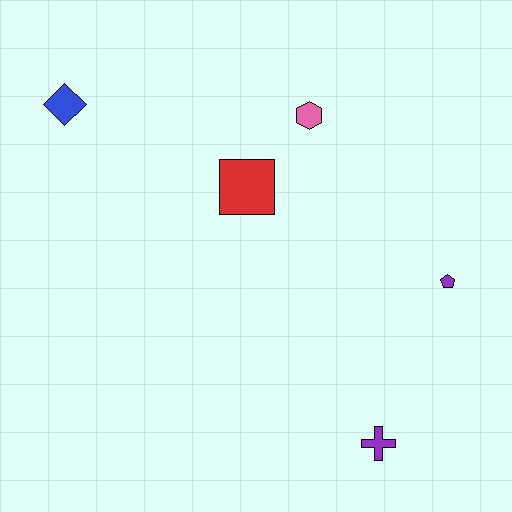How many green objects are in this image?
There are no green objects.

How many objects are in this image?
There are 5 objects.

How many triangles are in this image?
There are no triangles.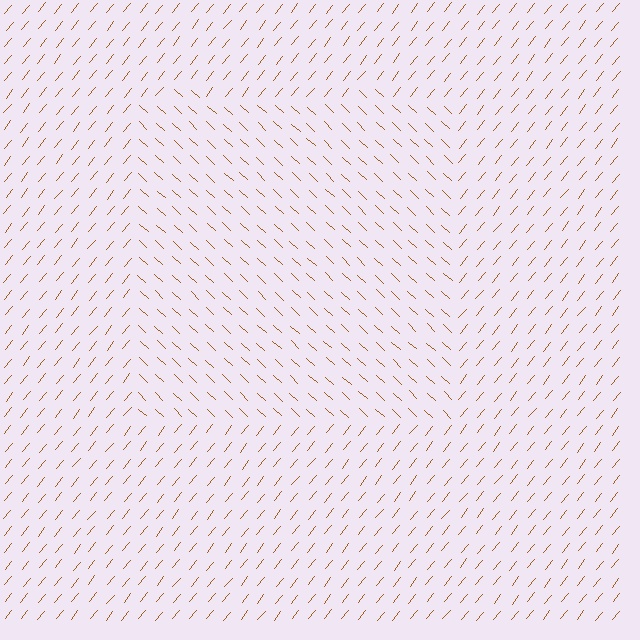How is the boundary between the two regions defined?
The boundary is defined purely by a change in line orientation (approximately 86 degrees difference). All lines are the same color and thickness.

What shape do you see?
I see a rectangle.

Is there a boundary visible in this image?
Yes, there is a texture boundary formed by a change in line orientation.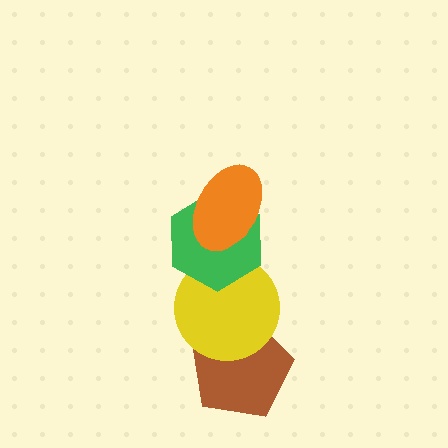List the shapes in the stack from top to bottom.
From top to bottom: the orange ellipse, the green hexagon, the yellow circle, the brown pentagon.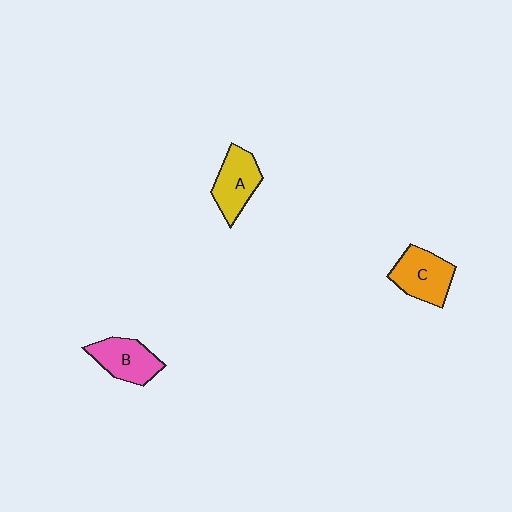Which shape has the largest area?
Shape C (orange).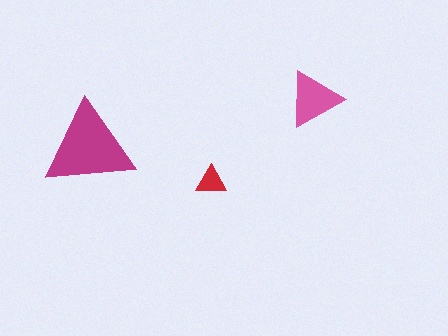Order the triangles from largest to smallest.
the magenta one, the pink one, the red one.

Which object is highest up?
The pink triangle is topmost.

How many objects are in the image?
There are 3 objects in the image.